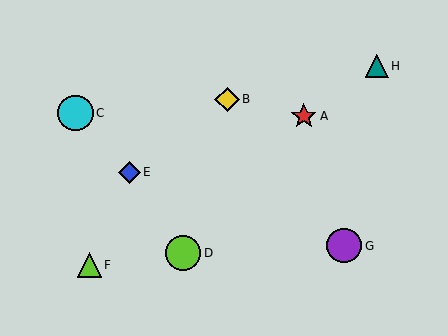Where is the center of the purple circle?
The center of the purple circle is at (344, 246).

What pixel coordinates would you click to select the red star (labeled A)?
Click at (304, 116) to select the red star A.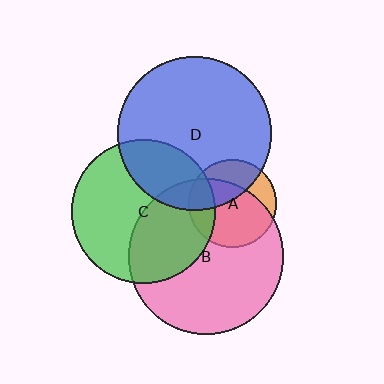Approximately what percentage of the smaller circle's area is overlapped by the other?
Approximately 40%.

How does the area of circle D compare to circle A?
Approximately 3.1 times.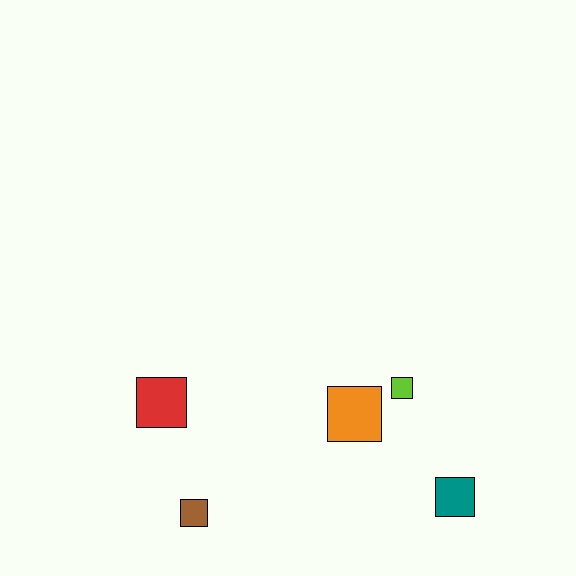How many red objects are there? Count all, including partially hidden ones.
There is 1 red object.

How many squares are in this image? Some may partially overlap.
There are 5 squares.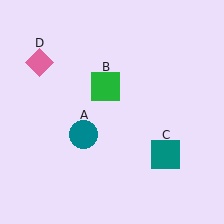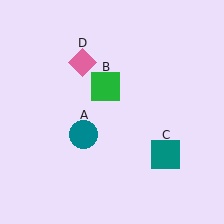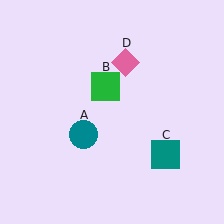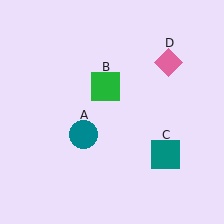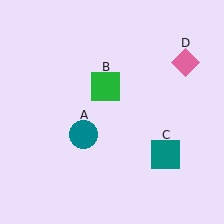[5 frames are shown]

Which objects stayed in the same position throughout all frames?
Teal circle (object A) and green square (object B) and teal square (object C) remained stationary.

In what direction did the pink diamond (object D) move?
The pink diamond (object D) moved right.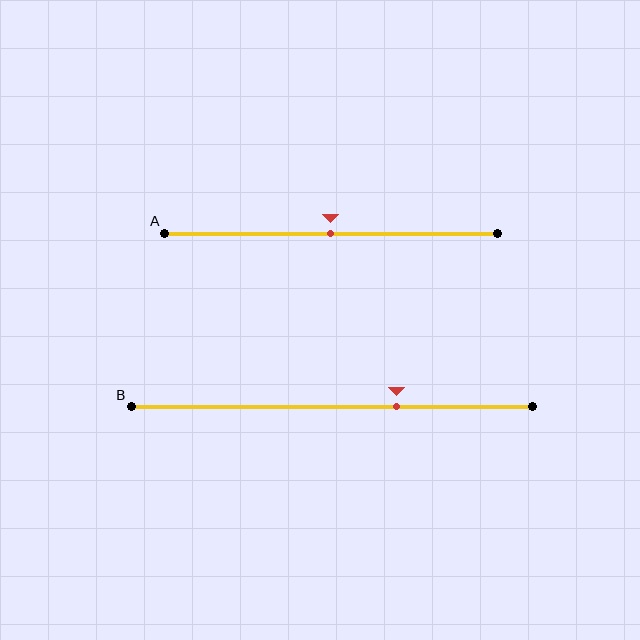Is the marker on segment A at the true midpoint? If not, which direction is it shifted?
Yes, the marker on segment A is at the true midpoint.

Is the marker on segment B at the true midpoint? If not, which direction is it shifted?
No, the marker on segment B is shifted to the right by about 16% of the segment length.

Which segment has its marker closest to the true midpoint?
Segment A has its marker closest to the true midpoint.